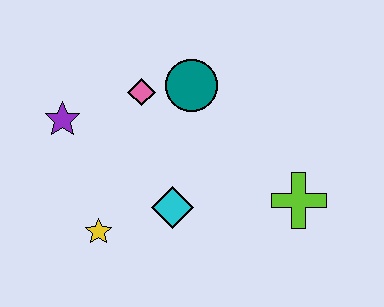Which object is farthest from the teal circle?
The yellow star is farthest from the teal circle.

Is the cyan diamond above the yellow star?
Yes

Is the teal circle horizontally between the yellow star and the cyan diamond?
No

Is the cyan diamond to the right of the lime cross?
No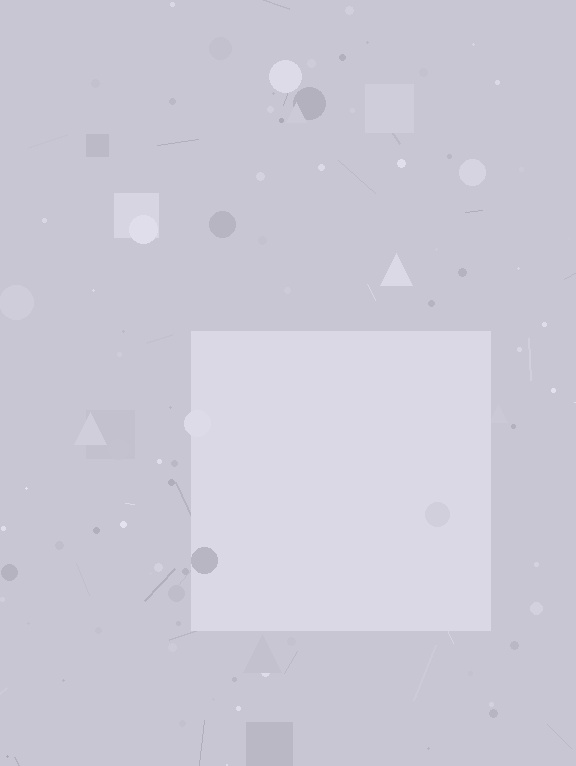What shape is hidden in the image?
A square is hidden in the image.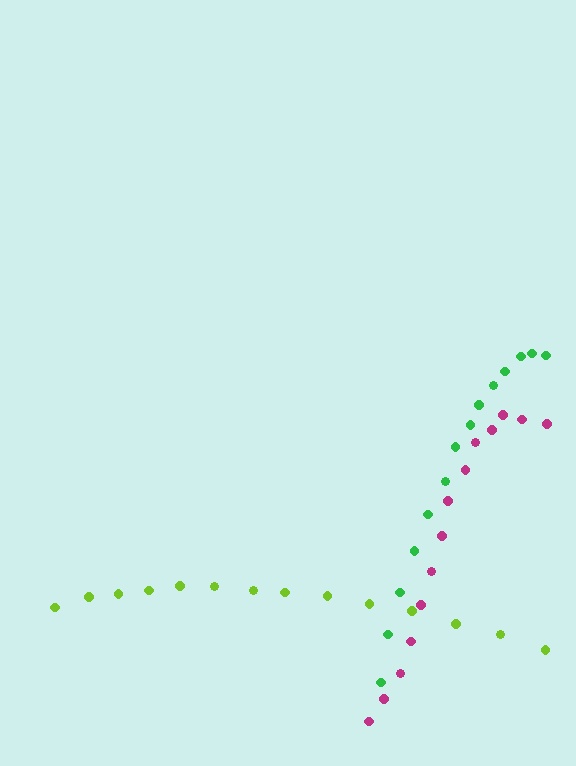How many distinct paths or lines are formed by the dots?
There are 3 distinct paths.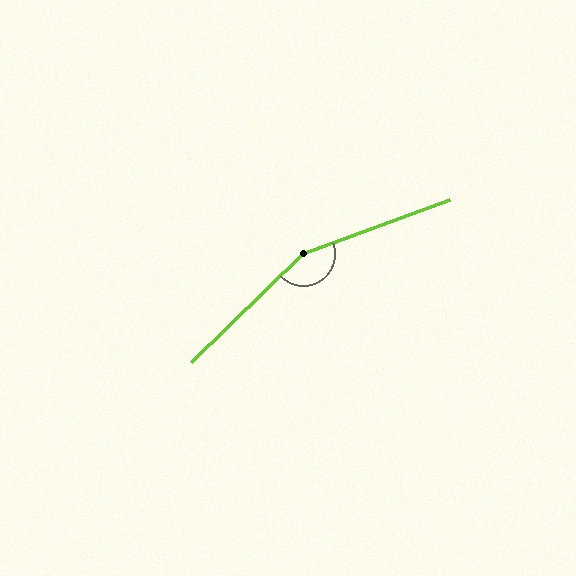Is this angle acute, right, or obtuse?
It is obtuse.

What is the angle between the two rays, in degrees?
Approximately 156 degrees.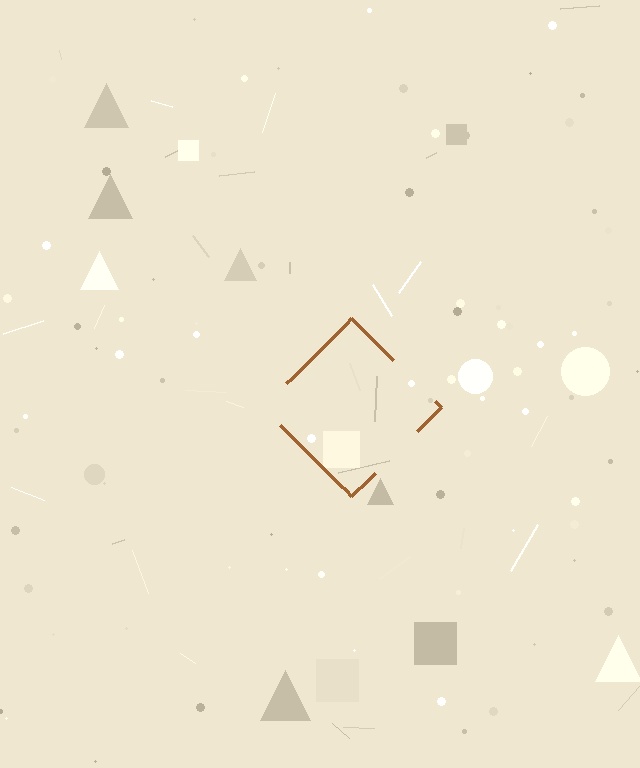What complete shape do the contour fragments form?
The contour fragments form a diamond.